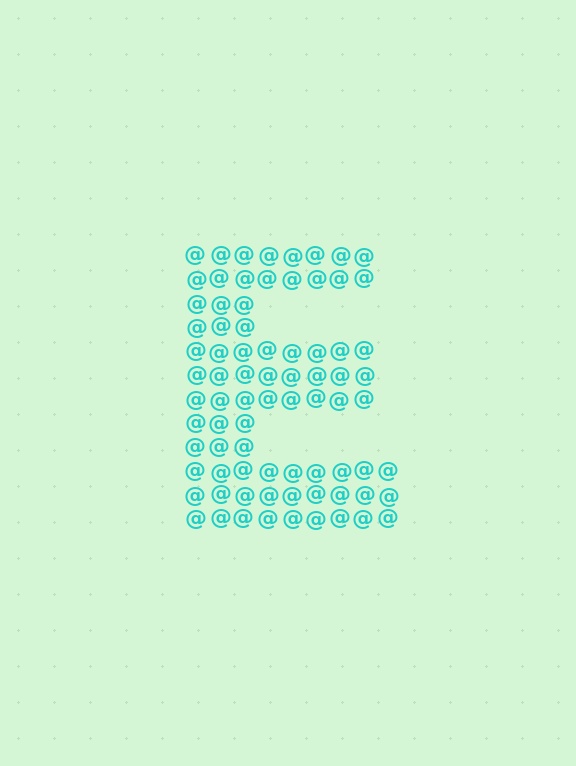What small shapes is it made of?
It is made of small at signs.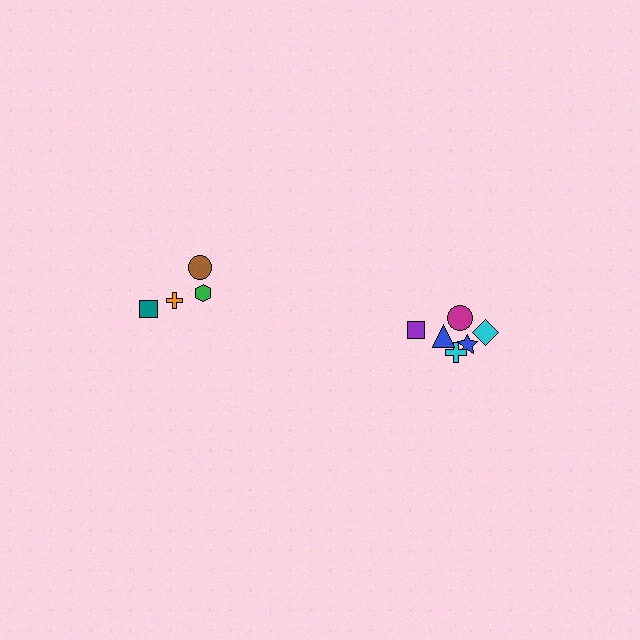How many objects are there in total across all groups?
There are 10 objects.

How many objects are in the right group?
There are 6 objects.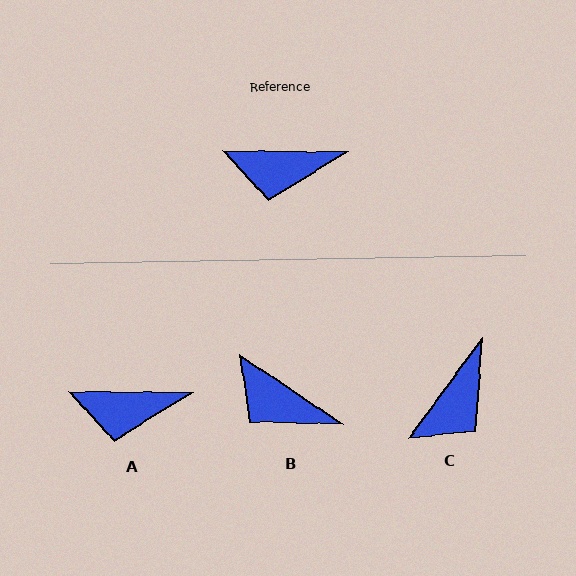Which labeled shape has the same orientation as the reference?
A.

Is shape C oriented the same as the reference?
No, it is off by about 54 degrees.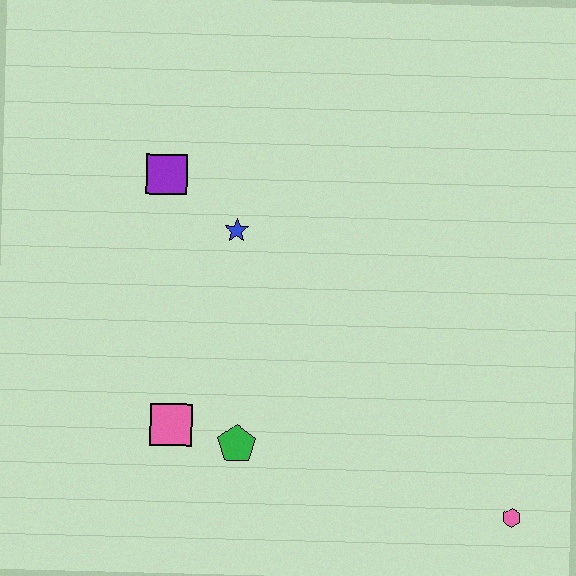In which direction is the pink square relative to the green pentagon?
The pink square is to the left of the green pentagon.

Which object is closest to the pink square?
The green pentagon is closest to the pink square.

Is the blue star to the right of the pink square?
Yes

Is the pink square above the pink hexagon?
Yes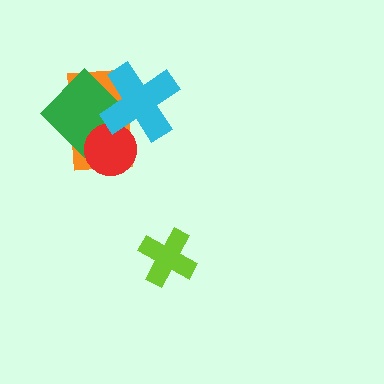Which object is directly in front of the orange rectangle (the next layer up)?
The green diamond is directly in front of the orange rectangle.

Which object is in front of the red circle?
The cyan cross is in front of the red circle.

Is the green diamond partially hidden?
Yes, it is partially covered by another shape.